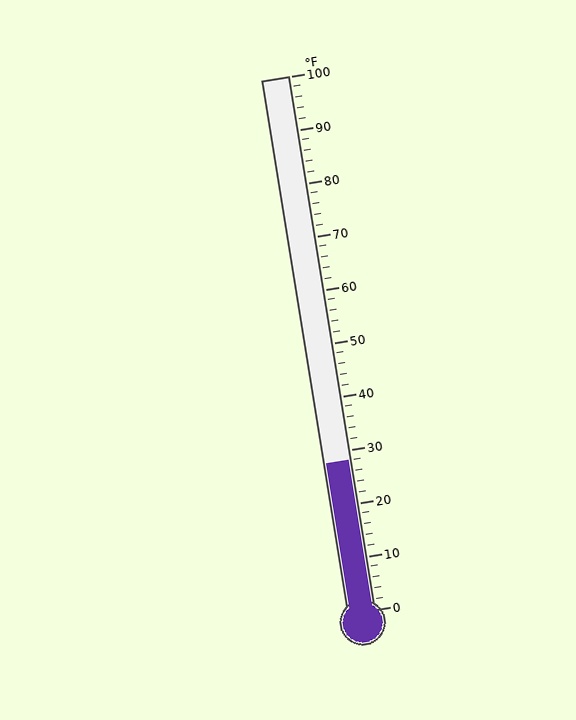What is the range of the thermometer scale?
The thermometer scale ranges from 0°F to 100°F.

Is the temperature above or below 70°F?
The temperature is below 70°F.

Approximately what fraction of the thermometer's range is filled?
The thermometer is filled to approximately 30% of its range.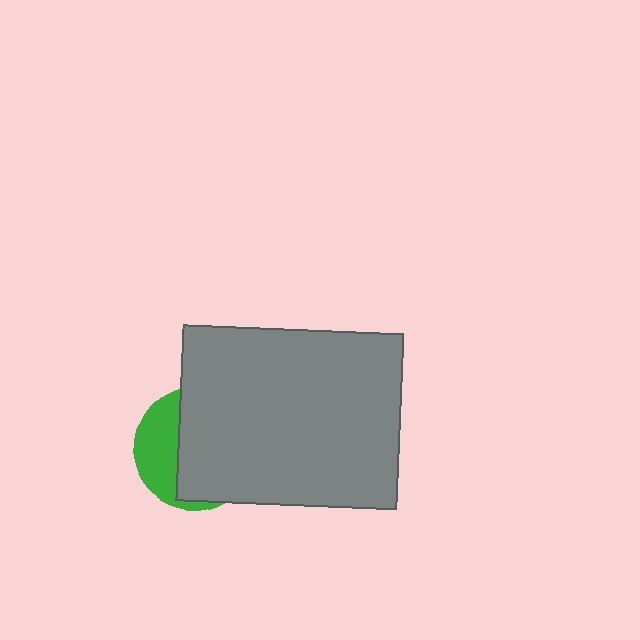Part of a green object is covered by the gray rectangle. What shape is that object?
It is a circle.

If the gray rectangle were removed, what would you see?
You would see the complete green circle.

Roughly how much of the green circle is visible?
A small part of it is visible (roughly 34%).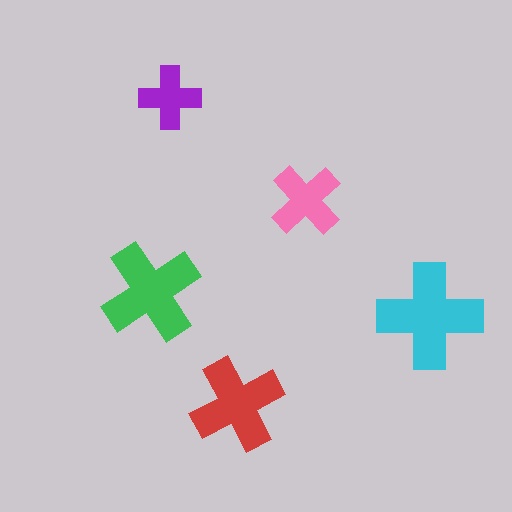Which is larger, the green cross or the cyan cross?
The cyan one.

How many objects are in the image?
There are 5 objects in the image.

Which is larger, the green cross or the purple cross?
The green one.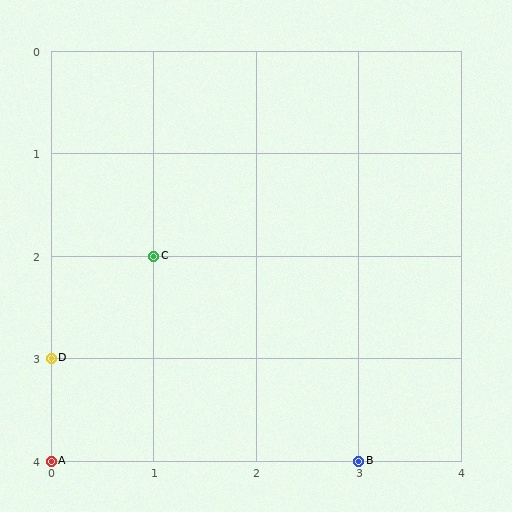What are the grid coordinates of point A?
Point A is at grid coordinates (0, 4).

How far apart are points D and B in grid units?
Points D and B are 3 columns and 1 row apart (about 3.2 grid units diagonally).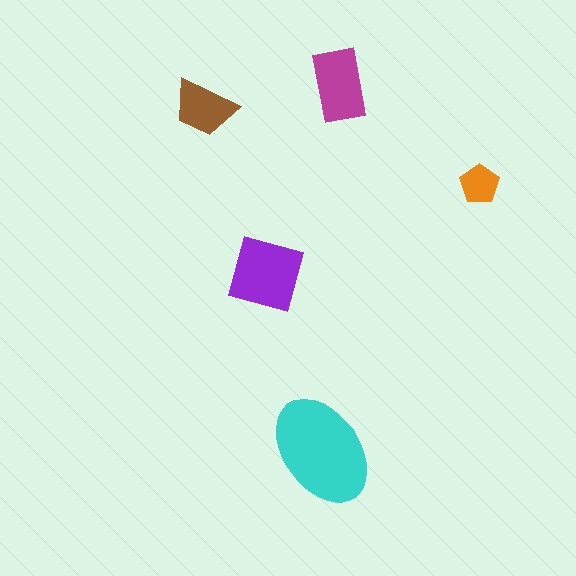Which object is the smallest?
The orange pentagon.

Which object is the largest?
The cyan ellipse.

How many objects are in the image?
There are 5 objects in the image.